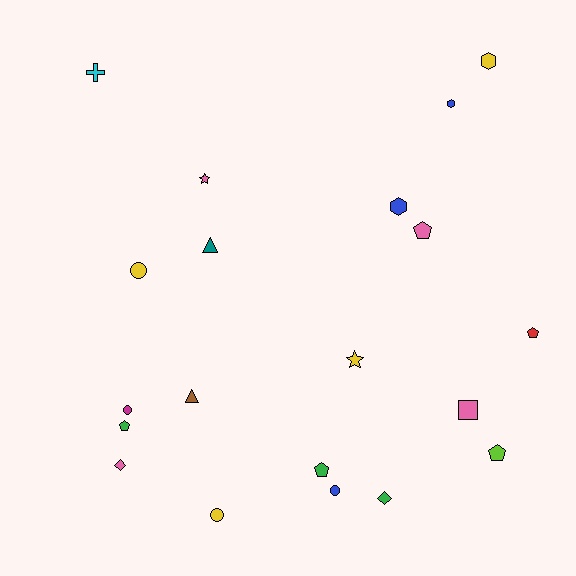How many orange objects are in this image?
There are no orange objects.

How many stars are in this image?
There are 2 stars.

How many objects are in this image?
There are 20 objects.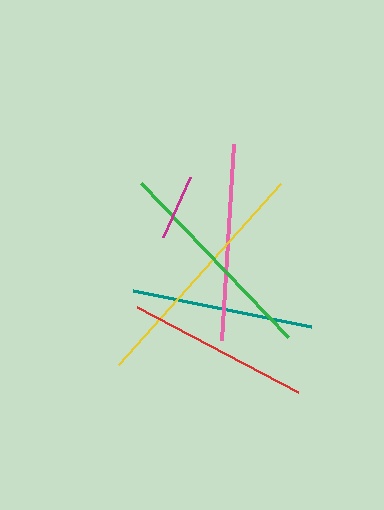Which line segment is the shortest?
The magenta line is the shortest at approximately 66 pixels.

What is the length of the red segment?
The red segment is approximately 182 pixels long.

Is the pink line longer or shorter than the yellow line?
The yellow line is longer than the pink line.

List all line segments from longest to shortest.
From longest to shortest: yellow, green, pink, red, teal, magenta.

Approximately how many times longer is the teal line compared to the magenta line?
The teal line is approximately 2.7 times the length of the magenta line.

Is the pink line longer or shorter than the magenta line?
The pink line is longer than the magenta line.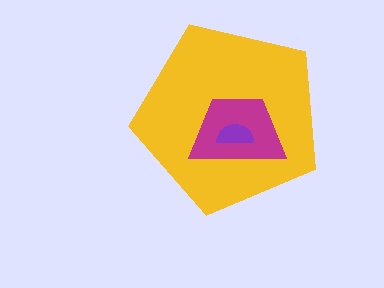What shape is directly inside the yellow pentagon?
The magenta trapezoid.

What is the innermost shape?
The purple semicircle.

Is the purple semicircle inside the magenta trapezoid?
Yes.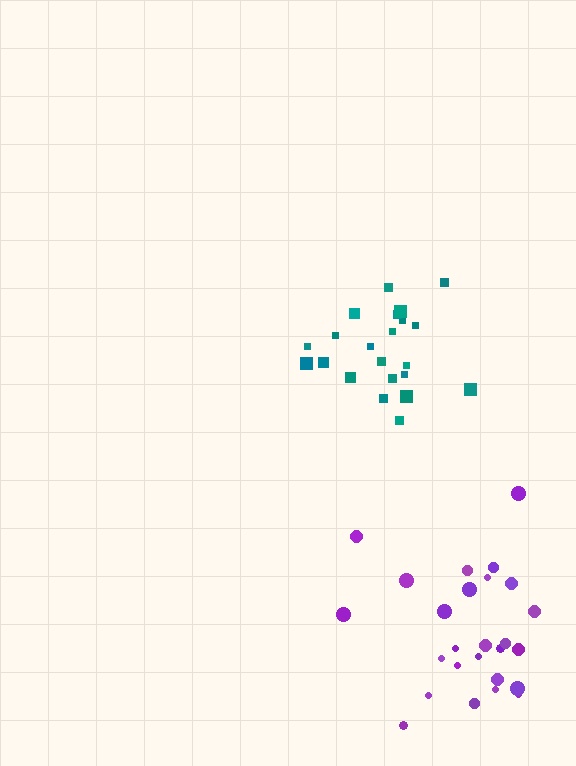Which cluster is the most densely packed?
Purple.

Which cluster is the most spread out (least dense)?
Teal.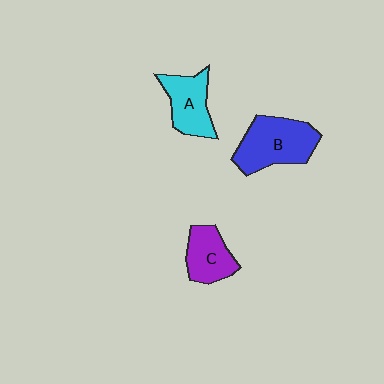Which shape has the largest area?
Shape B (blue).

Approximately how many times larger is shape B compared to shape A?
Approximately 1.4 times.